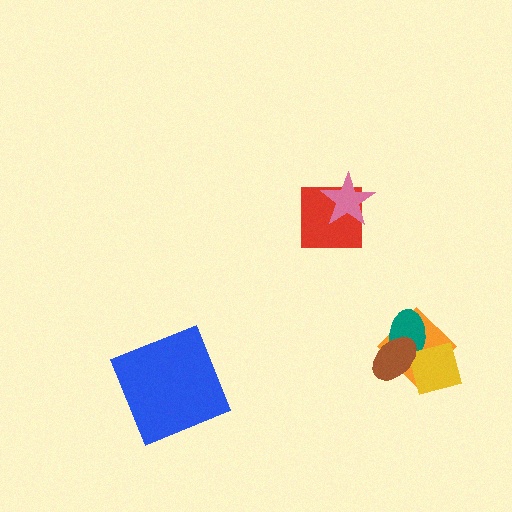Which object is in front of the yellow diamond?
The brown ellipse is in front of the yellow diamond.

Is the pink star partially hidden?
No, no other shape covers it.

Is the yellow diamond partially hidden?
Yes, it is partially covered by another shape.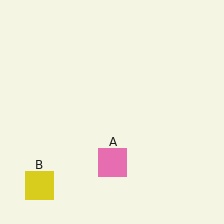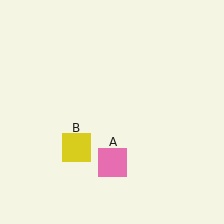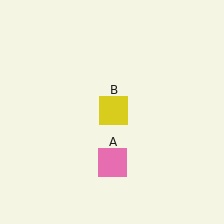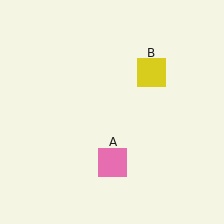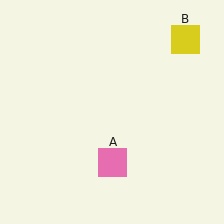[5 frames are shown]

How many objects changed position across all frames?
1 object changed position: yellow square (object B).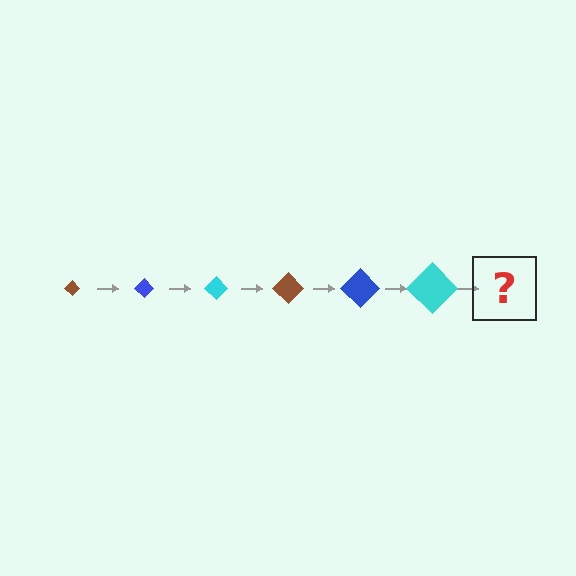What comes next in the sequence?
The next element should be a brown diamond, larger than the previous one.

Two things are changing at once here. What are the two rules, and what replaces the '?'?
The two rules are that the diamond grows larger each step and the color cycles through brown, blue, and cyan. The '?' should be a brown diamond, larger than the previous one.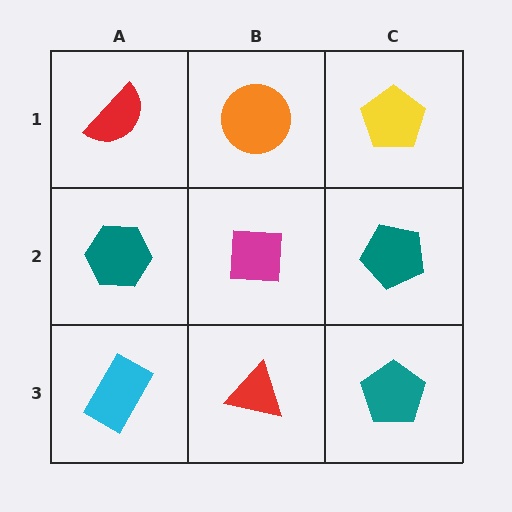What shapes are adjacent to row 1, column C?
A teal pentagon (row 2, column C), an orange circle (row 1, column B).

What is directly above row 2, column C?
A yellow pentagon.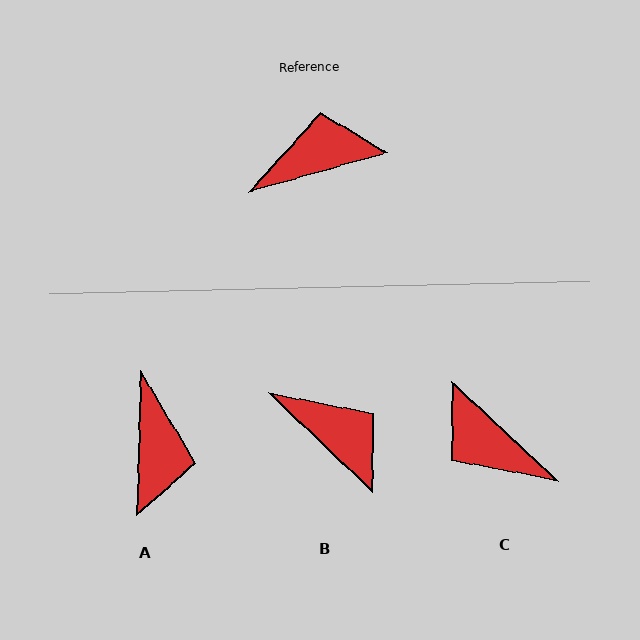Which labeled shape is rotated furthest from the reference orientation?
C, about 121 degrees away.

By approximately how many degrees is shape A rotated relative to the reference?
Approximately 107 degrees clockwise.